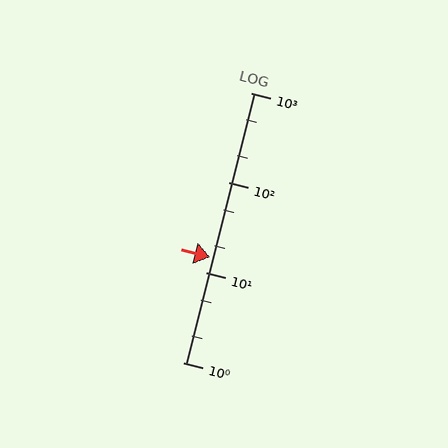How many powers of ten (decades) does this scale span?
The scale spans 3 decades, from 1 to 1000.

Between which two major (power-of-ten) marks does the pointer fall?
The pointer is between 10 and 100.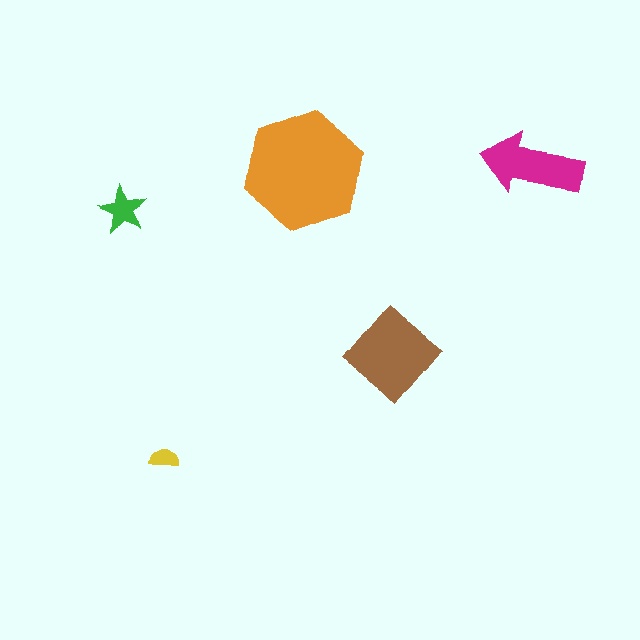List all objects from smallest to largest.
The yellow semicircle, the green star, the magenta arrow, the brown diamond, the orange hexagon.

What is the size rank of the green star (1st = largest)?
4th.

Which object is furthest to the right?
The magenta arrow is rightmost.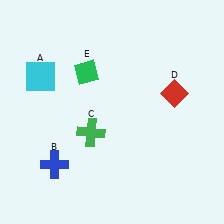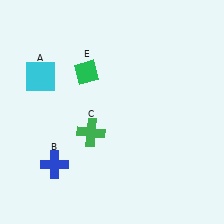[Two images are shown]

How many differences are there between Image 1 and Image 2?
There is 1 difference between the two images.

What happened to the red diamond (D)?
The red diamond (D) was removed in Image 2. It was in the top-right area of Image 1.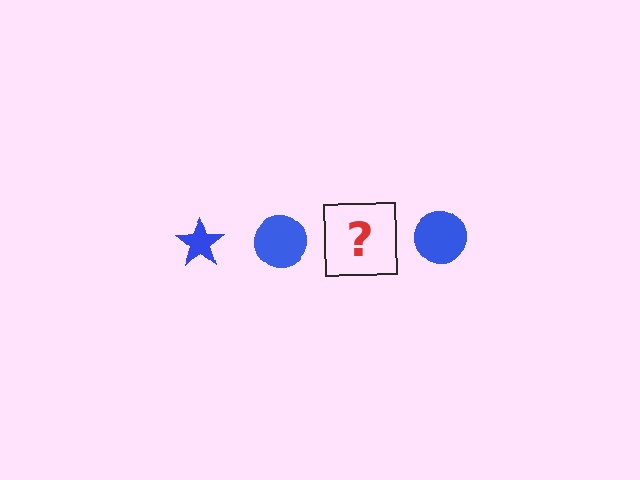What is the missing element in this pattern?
The missing element is a blue star.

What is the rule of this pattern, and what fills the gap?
The rule is that the pattern cycles through star, circle shapes in blue. The gap should be filled with a blue star.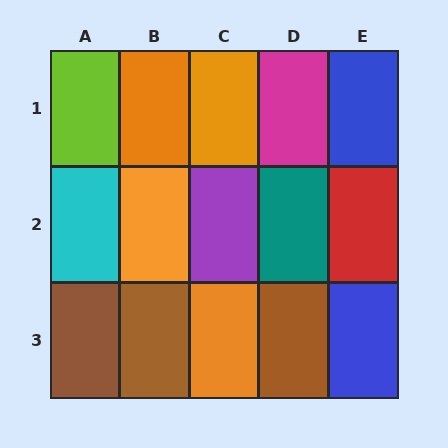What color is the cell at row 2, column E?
Red.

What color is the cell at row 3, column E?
Blue.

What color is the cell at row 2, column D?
Teal.